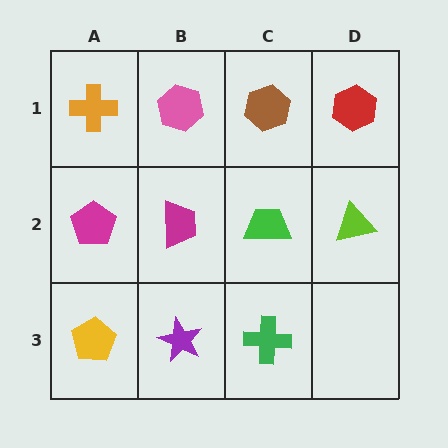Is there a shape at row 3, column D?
No, that cell is empty.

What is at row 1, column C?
A brown hexagon.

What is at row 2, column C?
A green trapezoid.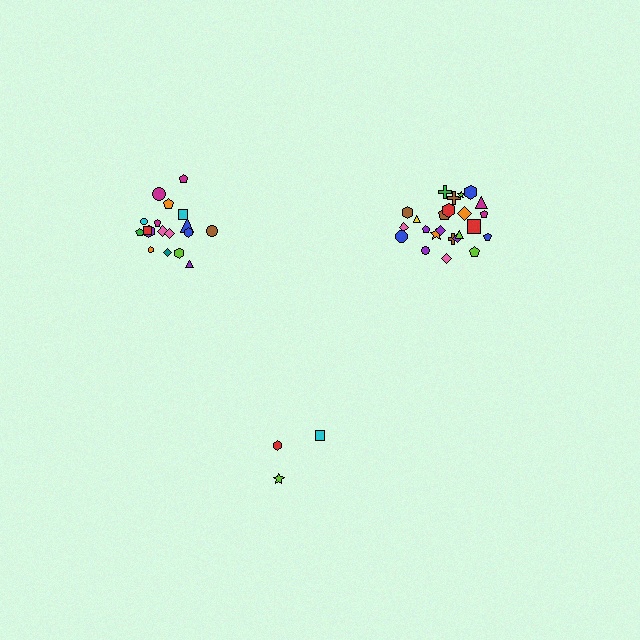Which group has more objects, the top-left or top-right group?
The top-right group.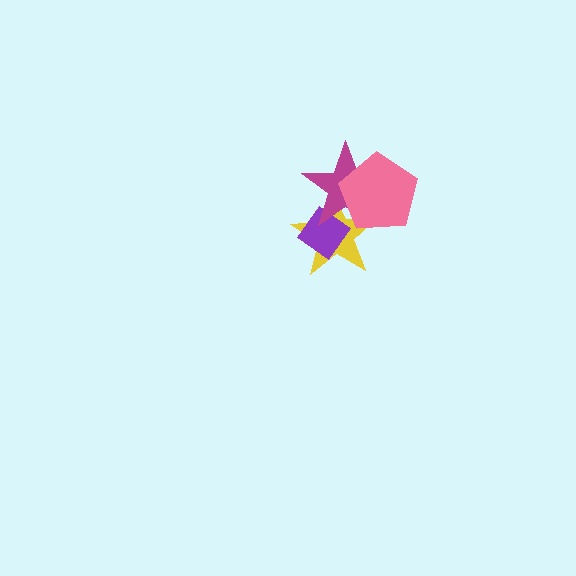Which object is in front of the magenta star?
The pink pentagon is in front of the magenta star.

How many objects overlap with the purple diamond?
2 objects overlap with the purple diamond.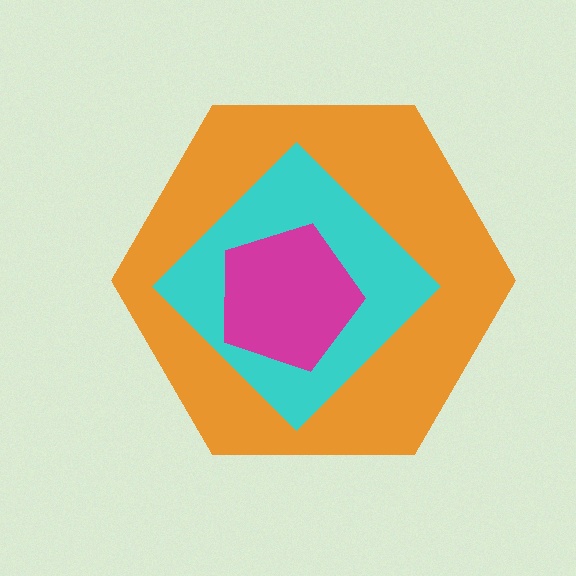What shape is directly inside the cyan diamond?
The magenta pentagon.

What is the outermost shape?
The orange hexagon.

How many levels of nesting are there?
3.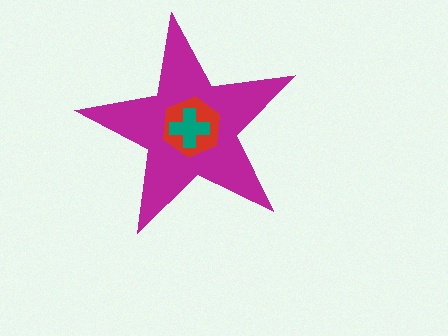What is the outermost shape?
The magenta star.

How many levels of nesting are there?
3.